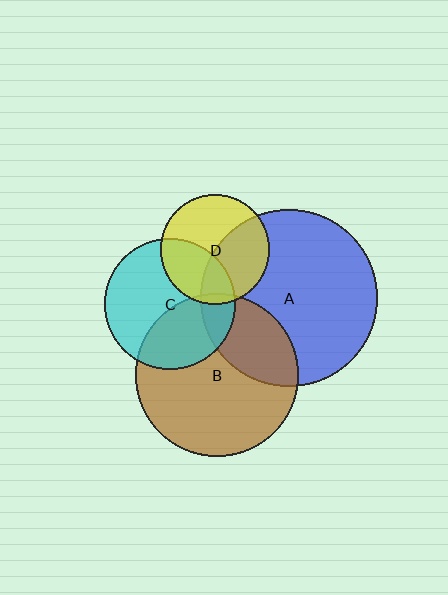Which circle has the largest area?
Circle A (blue).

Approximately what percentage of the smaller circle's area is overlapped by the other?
Approximately 35%.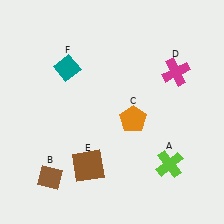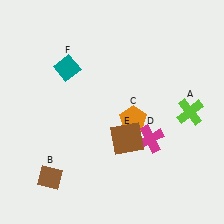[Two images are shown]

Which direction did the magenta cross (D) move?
The magenta cross (D) moved down.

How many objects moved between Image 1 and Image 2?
3 objects moved between the two images.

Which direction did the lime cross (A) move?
The lime cross (A) moved up.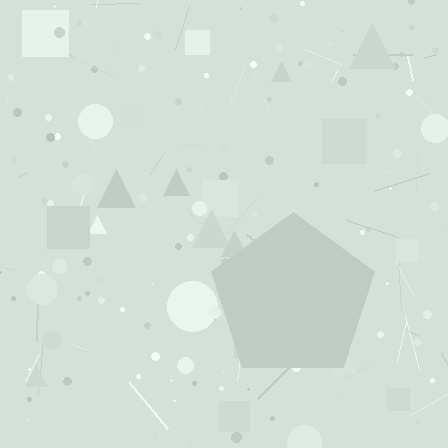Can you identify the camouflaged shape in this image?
The camouflaged shape is a pentagon.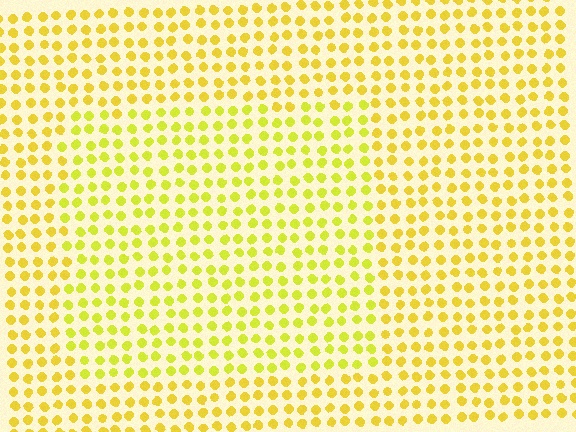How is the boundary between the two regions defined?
The boundary is defined purely by a slight shift in hue (about 17 degrees). Spacing, size, and orientation are identical on both sides.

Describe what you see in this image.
The image is filled with small yellow elements in a uniform arrangement. A rectangle-shaped region is visible where the elements are tinted to a slightly different hue, forming a subtle color boundary.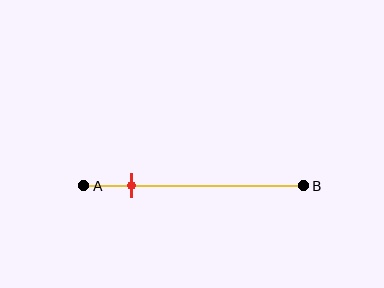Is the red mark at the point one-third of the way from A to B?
No, the mark is at about 20% from A, not at the 33% one-third point.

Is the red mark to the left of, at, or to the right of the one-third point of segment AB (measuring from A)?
The red mark is to the left of the one-third point of segment AB.